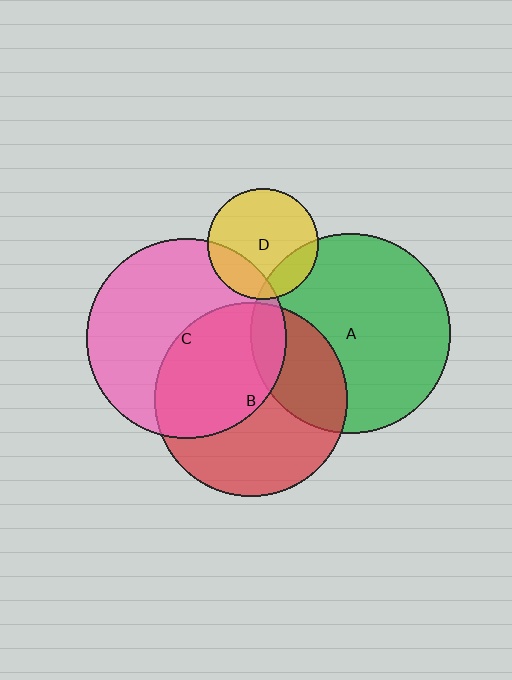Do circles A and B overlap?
Yes.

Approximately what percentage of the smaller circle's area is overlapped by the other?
Approximately 30%.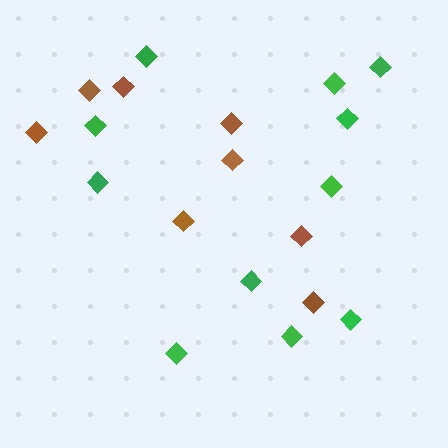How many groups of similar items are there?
There are 2 groups: one group of brown diamonds (8) and one group of green diamonds (11).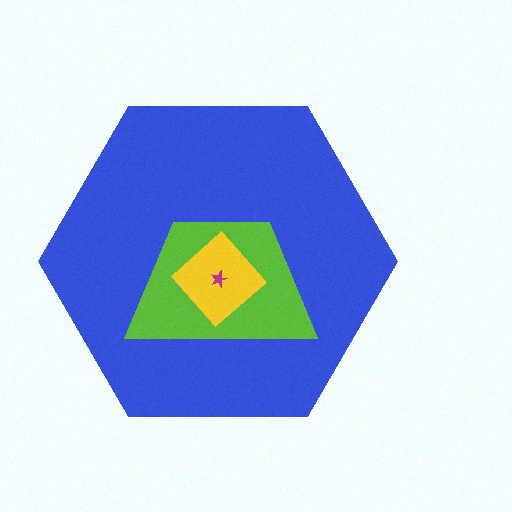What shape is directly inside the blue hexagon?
The lime trapezoid.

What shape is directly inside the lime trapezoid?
The yellow diamond.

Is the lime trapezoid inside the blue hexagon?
Yes.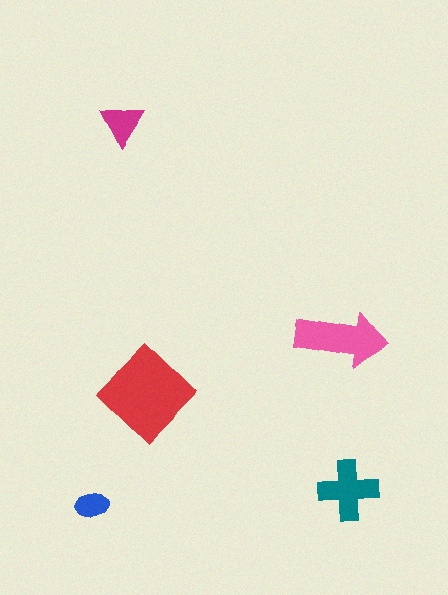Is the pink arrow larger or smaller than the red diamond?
Smaller.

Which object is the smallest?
The blue ellipse.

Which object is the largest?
The red diamond.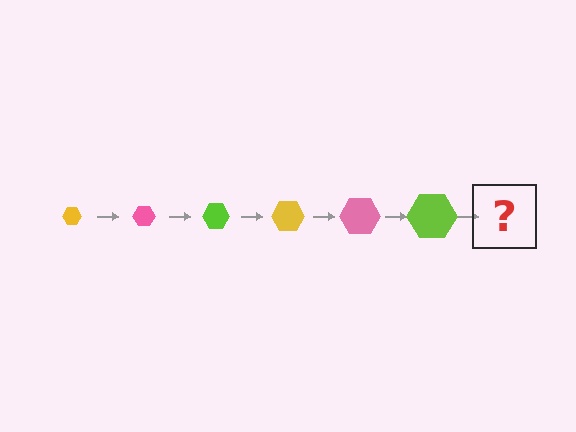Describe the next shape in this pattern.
It should be a yellow hexagon, larger than the previous one.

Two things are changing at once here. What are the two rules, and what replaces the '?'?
The two rules are that the hexagon grows larger each step and the color cycles through yellow, pink, and lime. The '?' should be a yellow hexagon, larger than the previous one.